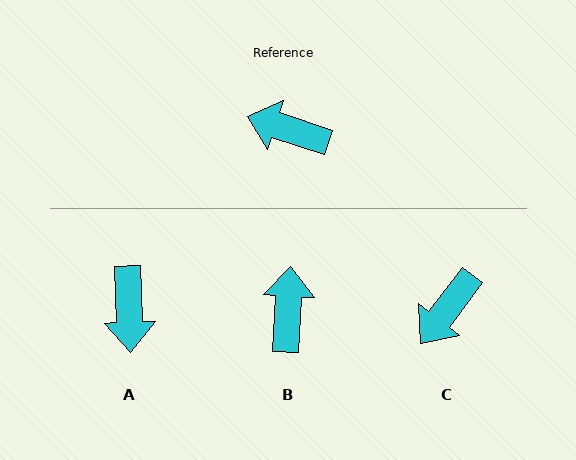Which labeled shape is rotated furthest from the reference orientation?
A, about 110 degrees away.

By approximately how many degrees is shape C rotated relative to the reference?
Approximately 71 degrees counter-clockwise.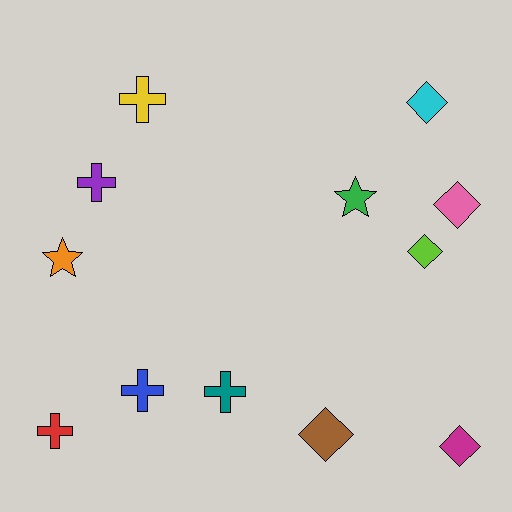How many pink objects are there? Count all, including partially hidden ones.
There is 1 pink object.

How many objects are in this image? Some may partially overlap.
There are 12 objects.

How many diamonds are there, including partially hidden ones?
There are 5 diamonds.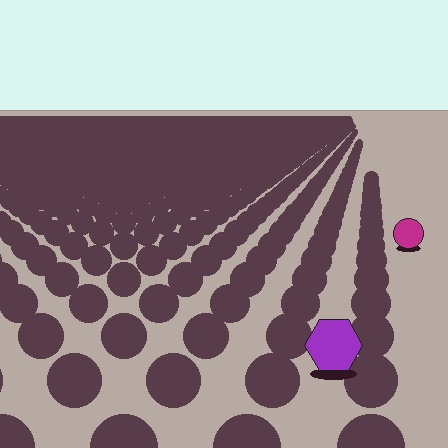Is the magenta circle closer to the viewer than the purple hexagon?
No. The purple hexagon is closer — you can tell from the texture gradient: the ground texture is coarser near it.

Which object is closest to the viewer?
The purple hexagon is closest. The texture marks near it are larger and more spread out.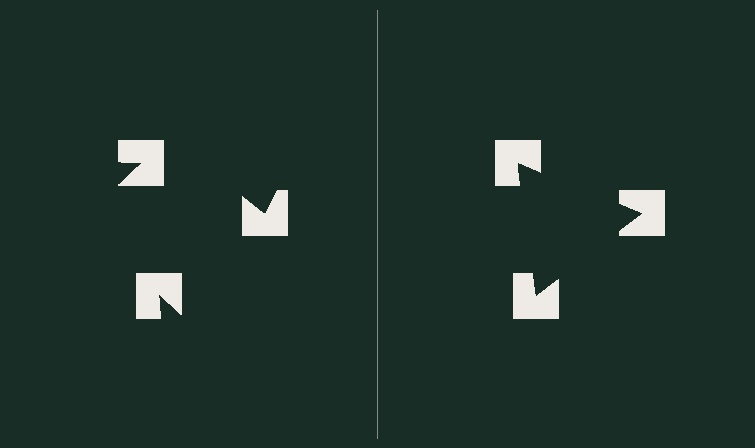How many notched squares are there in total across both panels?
6 — 3 on each side.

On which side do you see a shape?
An illusory triangle appears on the right side. On the left side the wedge cuts are rotated, so no coherent shape forms.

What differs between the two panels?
The notched squares are positioned identically on both sides; only the wedge orientations differ. On the right they align to a triangle; on the left they are misaligned.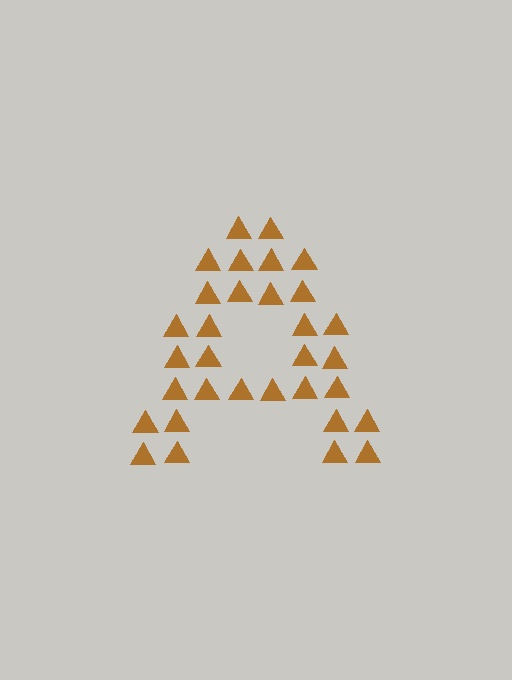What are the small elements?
The small elements are triangles.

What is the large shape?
The large shape is the letter A.